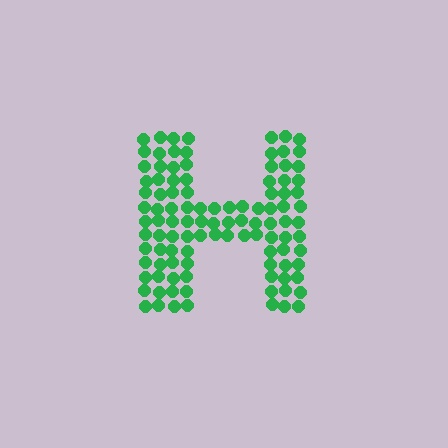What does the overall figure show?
The overall figure shows the letter H.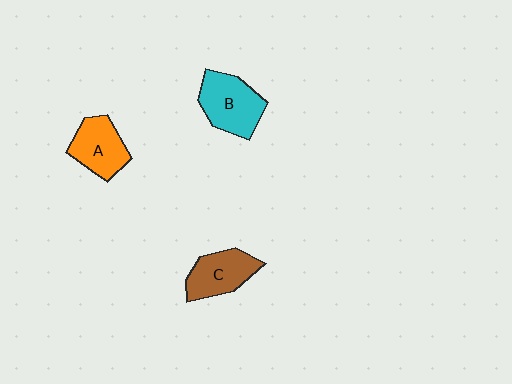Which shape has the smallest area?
Shape A (orange).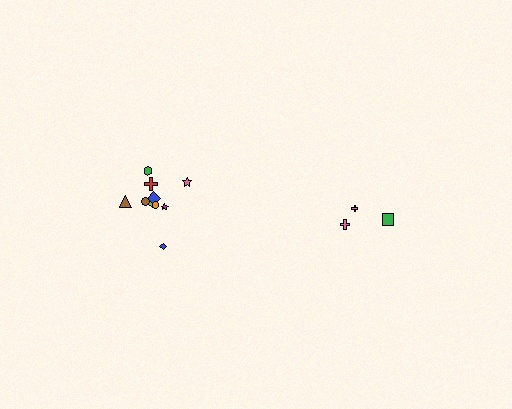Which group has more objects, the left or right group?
The left group.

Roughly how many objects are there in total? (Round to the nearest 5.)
Roughly 15 objects in total.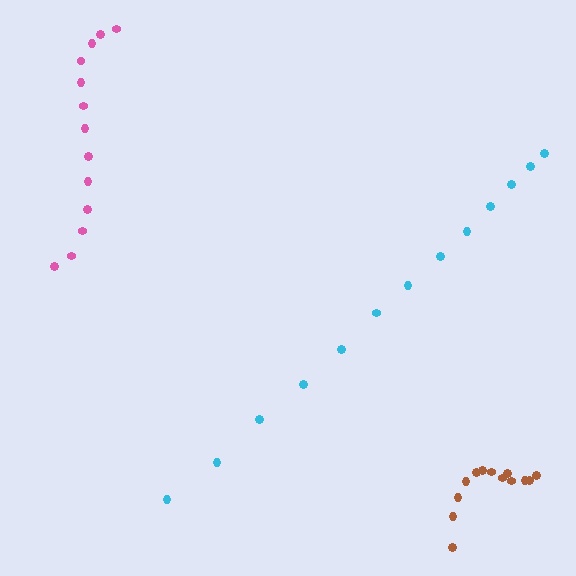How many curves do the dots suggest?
There are 3 distinct paths.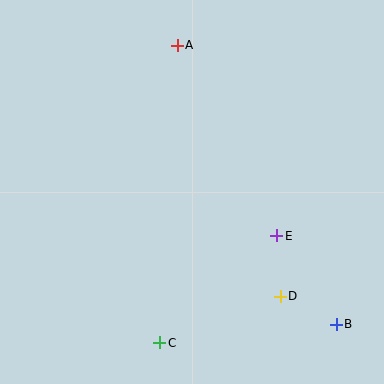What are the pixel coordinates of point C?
Point C is at (160, 343).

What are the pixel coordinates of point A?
Point A is at (177, 45).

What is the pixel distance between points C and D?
The distance between C and D is 129 pixels.